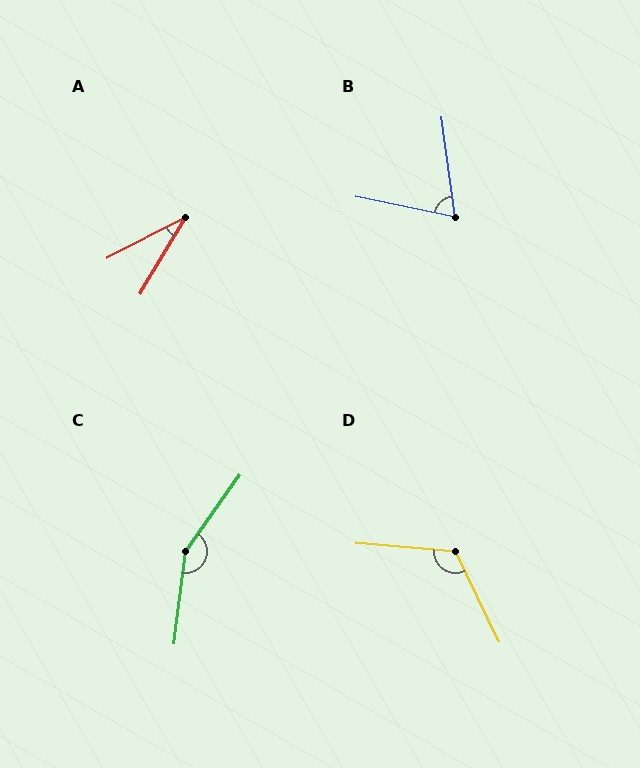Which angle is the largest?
C, at approximately 152 degrees.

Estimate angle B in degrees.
Approximately 71 degrees.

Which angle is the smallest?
A, at approximately 32 degrees.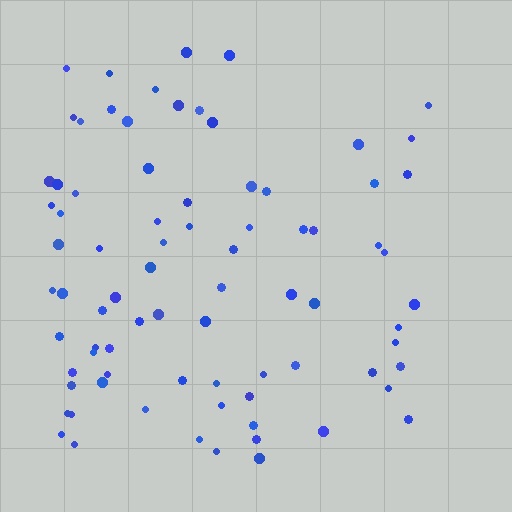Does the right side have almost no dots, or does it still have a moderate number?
Still a moderate number, just noticeably fewer than the left.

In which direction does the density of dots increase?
From right to left, with the left side densest.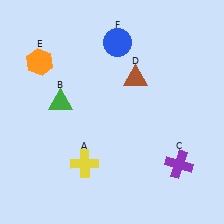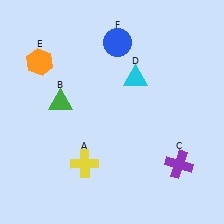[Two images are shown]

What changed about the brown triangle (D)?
In Image 1, D is brown. In Image 2, it changed to cyan.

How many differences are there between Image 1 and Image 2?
There is 1 difference between the two images.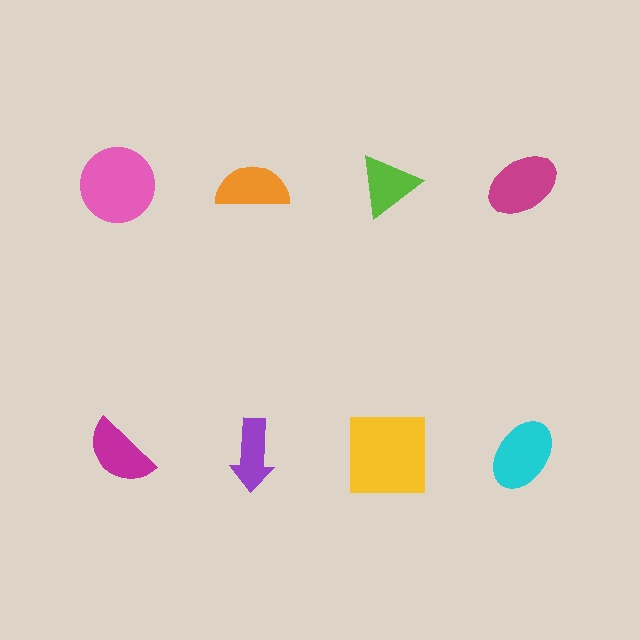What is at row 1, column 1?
A pink circle.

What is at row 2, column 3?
A yellow square.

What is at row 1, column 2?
An orange semicircle.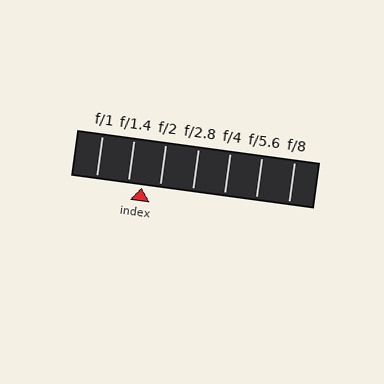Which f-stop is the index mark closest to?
The index mark is closest to f/1.4.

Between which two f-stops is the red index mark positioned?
The index mark is between f/1.4 and f/2.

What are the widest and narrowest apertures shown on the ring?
The widest aperture shown is f/1 and the narrowest is f/8.